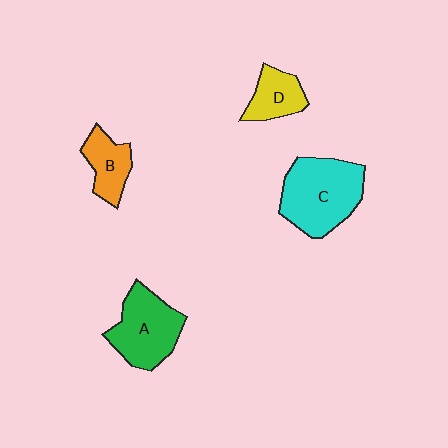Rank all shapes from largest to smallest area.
From largest to smallest: C (cyan), A (green), B (orange), D (yellow).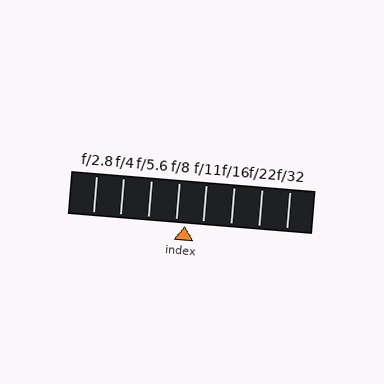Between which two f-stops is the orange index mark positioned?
The index mark is between f/8 and f/11.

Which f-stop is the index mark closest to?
The index mark is closest to f/8.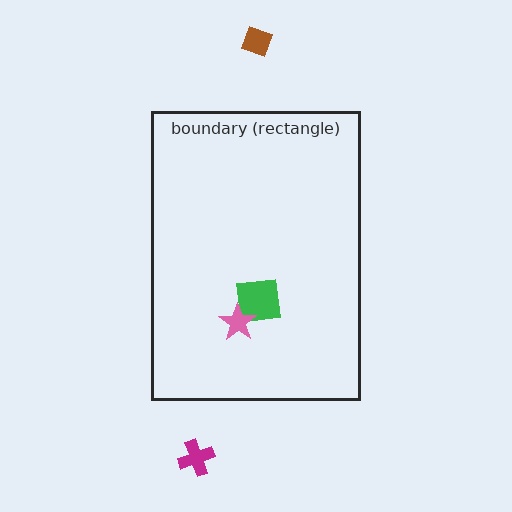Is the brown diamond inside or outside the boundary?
Outside.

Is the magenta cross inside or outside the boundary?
Outside.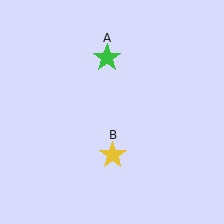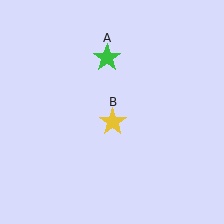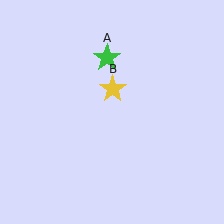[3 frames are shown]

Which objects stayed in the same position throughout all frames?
Green star (object A) remained stationary.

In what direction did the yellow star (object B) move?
The yellow star (object B) moved up.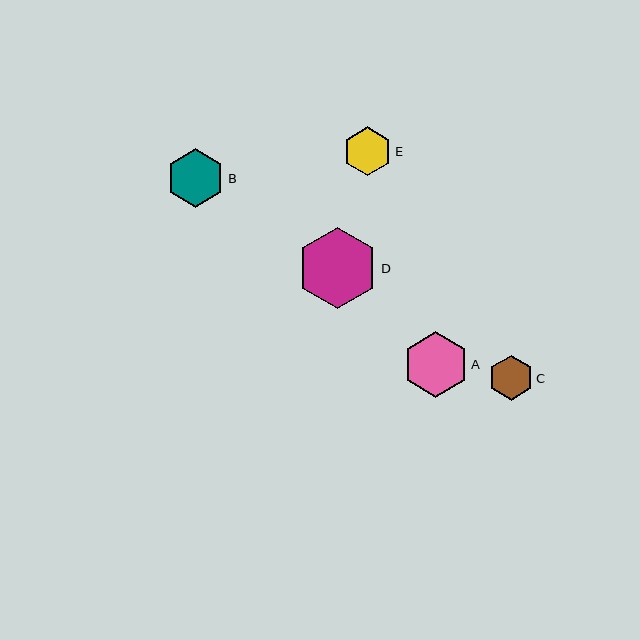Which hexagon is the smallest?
Hexagon C is the smallest with a size of approximately 45 pixels.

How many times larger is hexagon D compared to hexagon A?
Hexagon D is approximately 1.2 times the size of hexagon A.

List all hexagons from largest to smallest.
From largest to smallest: D, A, B, E, C.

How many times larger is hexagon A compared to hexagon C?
Hexagon A is approximately 1.5 times the size of hexagon C.